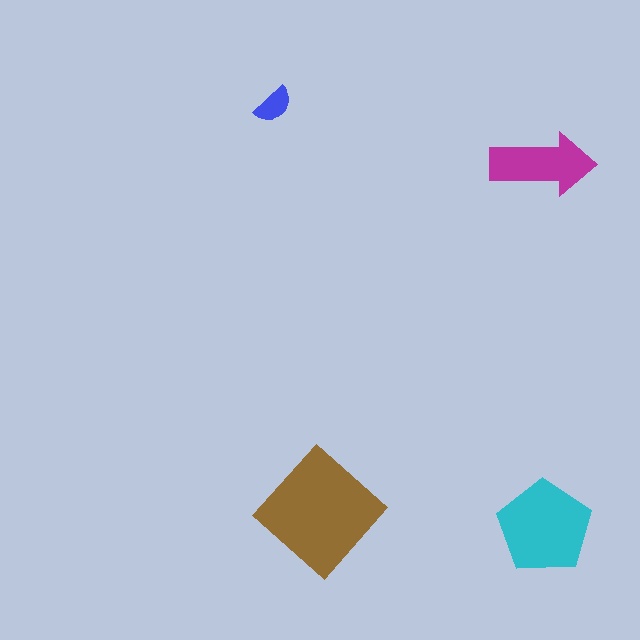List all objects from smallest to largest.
The blue semicircle, the magenta arrow, the cyan pentagon, the brown diamond.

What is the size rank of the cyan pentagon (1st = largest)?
2nd.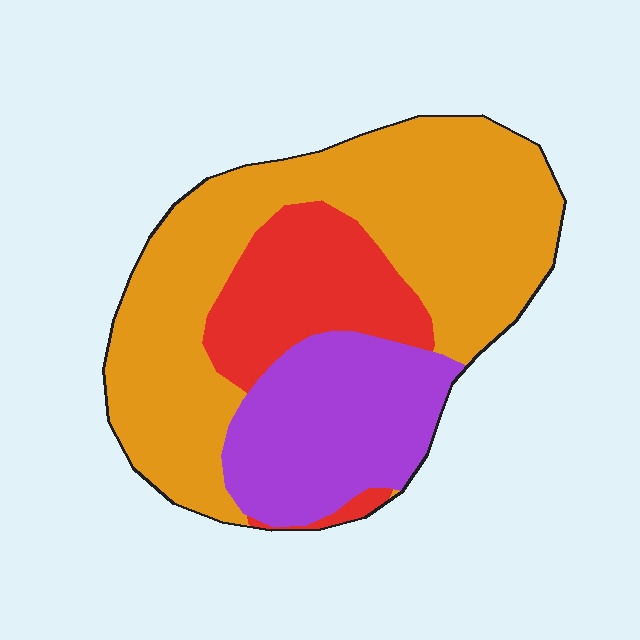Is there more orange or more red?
Orange.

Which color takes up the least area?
Red, at roughly 20%.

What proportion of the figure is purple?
Purple covers around 25% of the figure.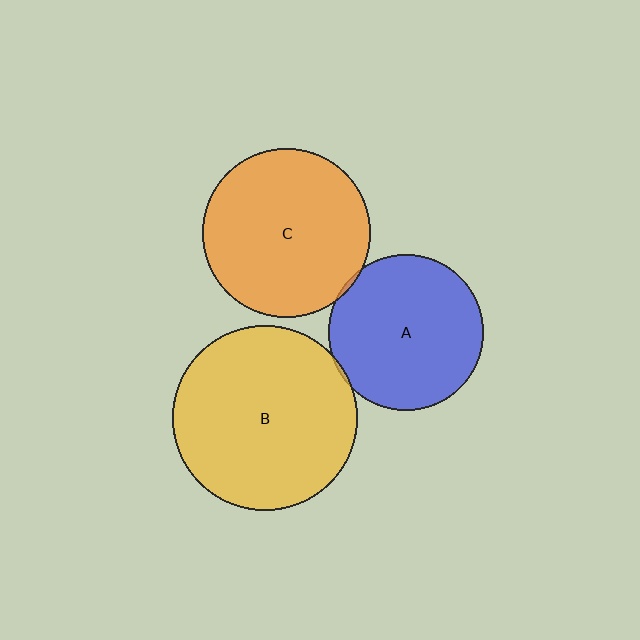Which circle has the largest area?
Circle B (yellow).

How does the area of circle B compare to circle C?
Approximately 1.2 times.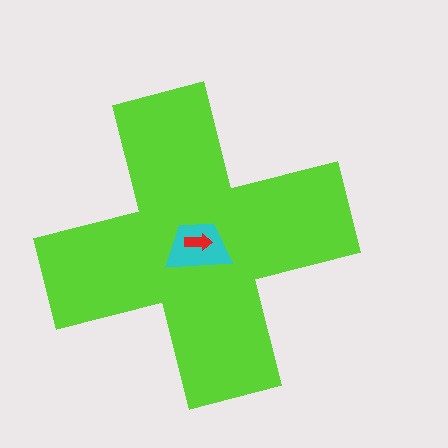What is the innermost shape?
The red arrow.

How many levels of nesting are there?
3.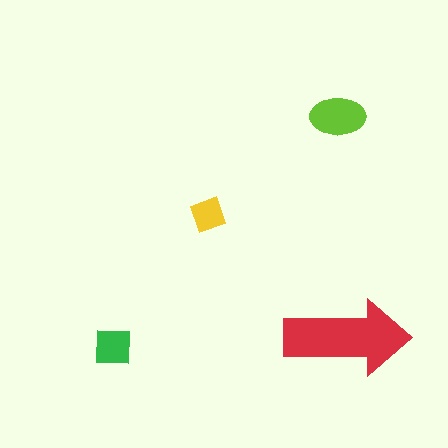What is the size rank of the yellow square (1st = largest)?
4th.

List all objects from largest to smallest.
The red arrow, the lime ellipse, the green square, the yellow square.